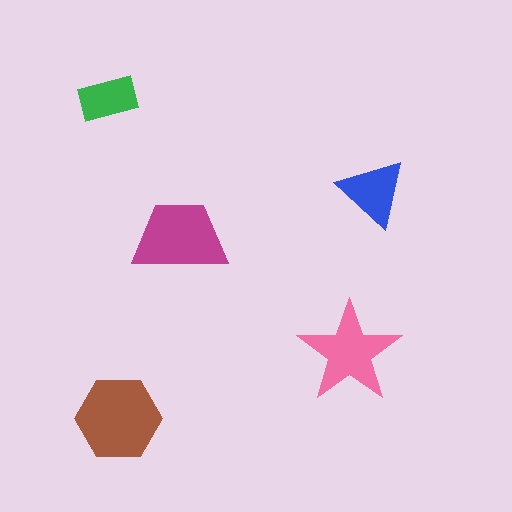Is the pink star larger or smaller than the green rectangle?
Larger.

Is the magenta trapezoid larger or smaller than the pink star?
Larger.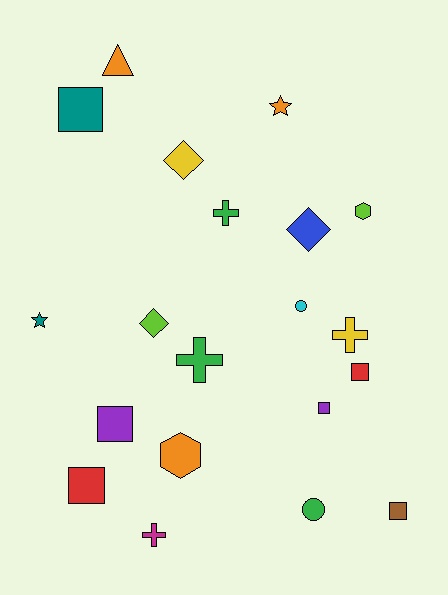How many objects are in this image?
There are 20 objects.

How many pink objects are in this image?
There are no pink objects.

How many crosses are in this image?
There are 4 crosses.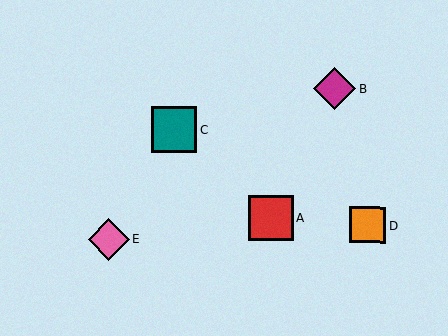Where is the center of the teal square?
The center of the teal square is at (174, 129).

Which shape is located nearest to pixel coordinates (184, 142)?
The teal square (labeled C) at (174, 129) is nearest to that location.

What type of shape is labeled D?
Shape D is an orange square.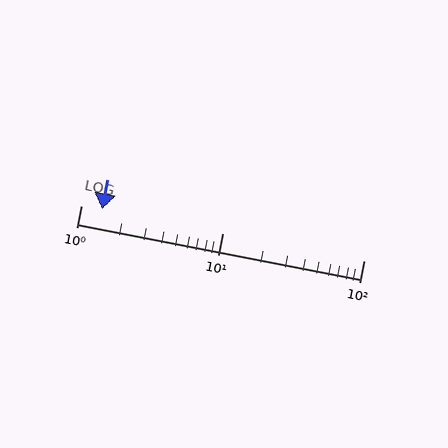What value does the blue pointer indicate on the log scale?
The pointer indicates approximately 1.4.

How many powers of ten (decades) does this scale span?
The scale spans 2 decades, from 1 to 100.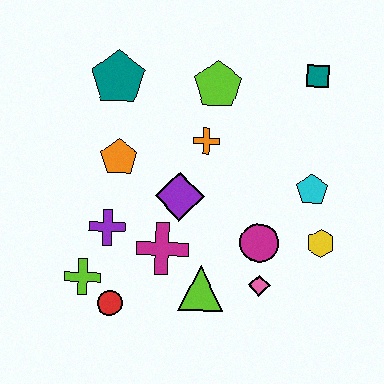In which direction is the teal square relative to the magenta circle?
The teal square is above the magenta circle.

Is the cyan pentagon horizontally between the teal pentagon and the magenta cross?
No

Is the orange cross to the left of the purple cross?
No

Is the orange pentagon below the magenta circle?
No